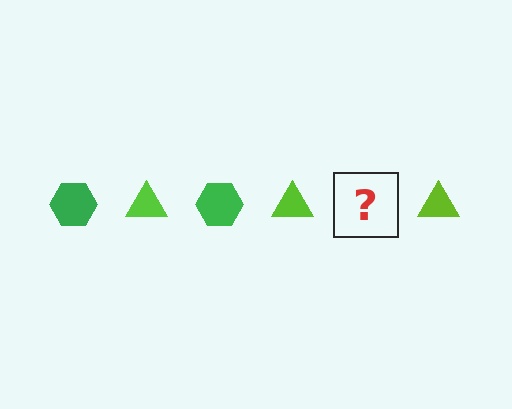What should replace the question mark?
The question mark should be replaced with a green hexagon.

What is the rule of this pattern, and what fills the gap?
The rule is that the pattern alternates between green hexagon and lime triangle. The gap should be filled with a green hexagon.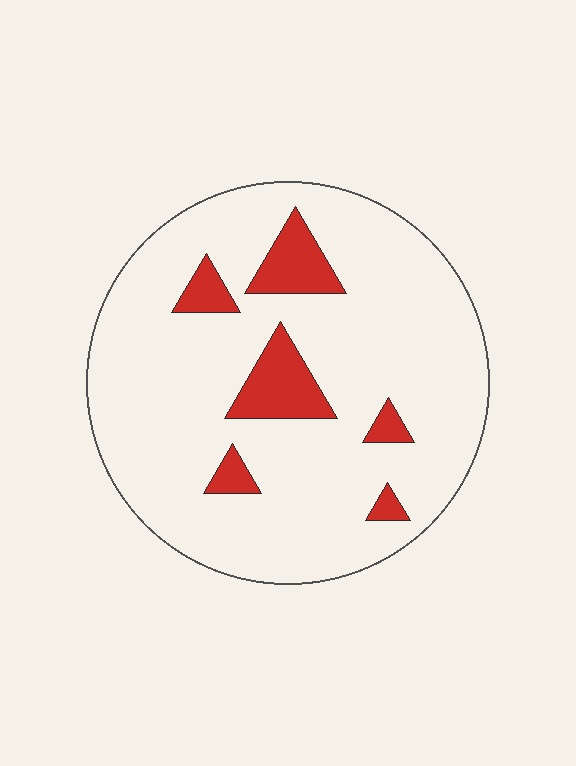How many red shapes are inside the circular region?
6.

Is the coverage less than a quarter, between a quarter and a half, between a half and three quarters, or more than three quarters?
Less than a quarter.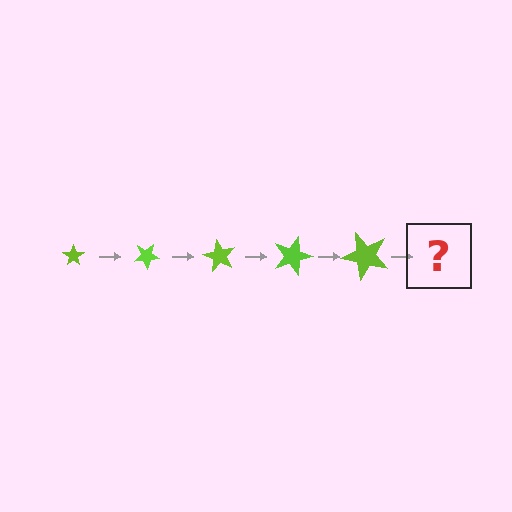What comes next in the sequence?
The next element should be a star, larger than the previous one and rotated 150 degrees from the start.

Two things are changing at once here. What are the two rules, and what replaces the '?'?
The two rules are that the star grows larger each step and it rotates 30 degrees each step. The '?' should be a star, larger than the previous one and rotated 150 degrees from the start.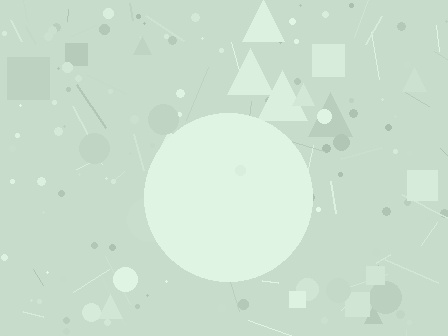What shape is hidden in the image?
A circle is hidden in the image.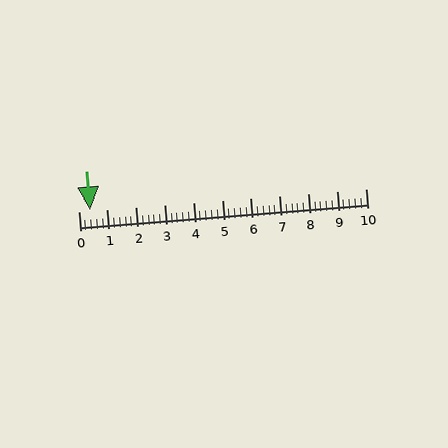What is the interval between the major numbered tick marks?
The major tick marks are spaced 1 units apart.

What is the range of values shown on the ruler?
The ruler shows values from 0 to 10.